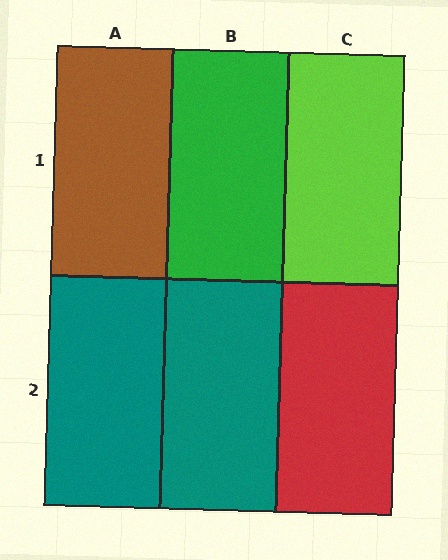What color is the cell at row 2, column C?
Red.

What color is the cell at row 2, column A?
Teal.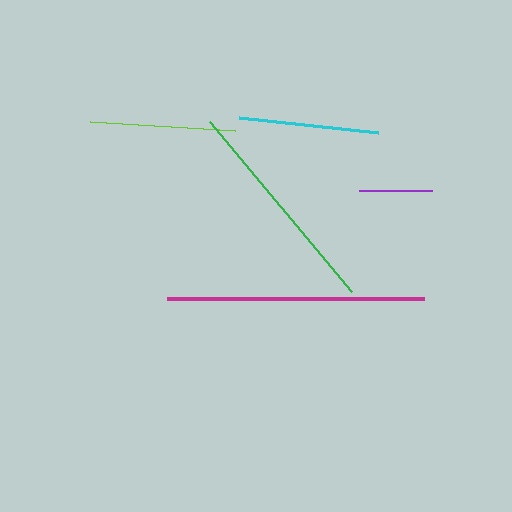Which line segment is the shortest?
The purple line is the shortest at approximately 74 pixels.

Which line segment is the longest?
The magenta line is the longest at approximately 257 pixels.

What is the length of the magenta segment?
The magenta segment is approximately 257 pixels long.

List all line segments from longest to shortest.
From longest to shortest: magenta, green, lime, cyan, purple.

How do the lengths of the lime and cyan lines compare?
The lime and cyan lines are approximately the same length.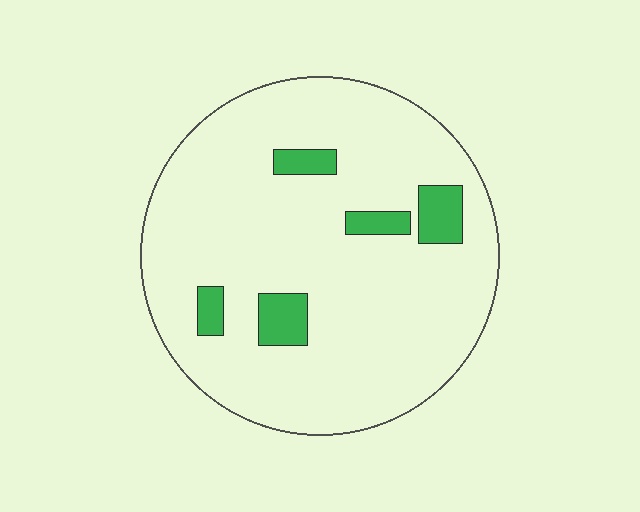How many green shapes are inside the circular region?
5.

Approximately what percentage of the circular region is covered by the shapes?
Approximately 10%.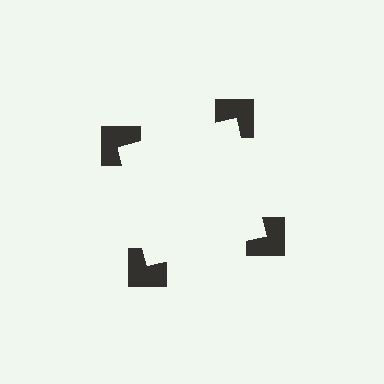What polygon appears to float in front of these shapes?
An illusory square — its edges are inferred from the aligned wedge cuts in the notched squares, not physically drawn.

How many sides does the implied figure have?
4 sides.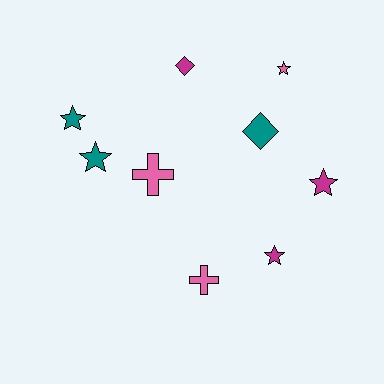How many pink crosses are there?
There are 2 pink crosses.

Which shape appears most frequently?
Star, with 5 objects.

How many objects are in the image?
There are 9 objects.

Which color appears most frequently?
Pink, with 3 objects.